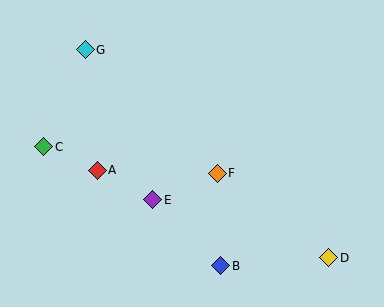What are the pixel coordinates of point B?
Point B is at (221, 266).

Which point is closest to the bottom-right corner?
Point D is closest to the bottom-right corner.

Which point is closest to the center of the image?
Point F at (217, 173) is closest to the center.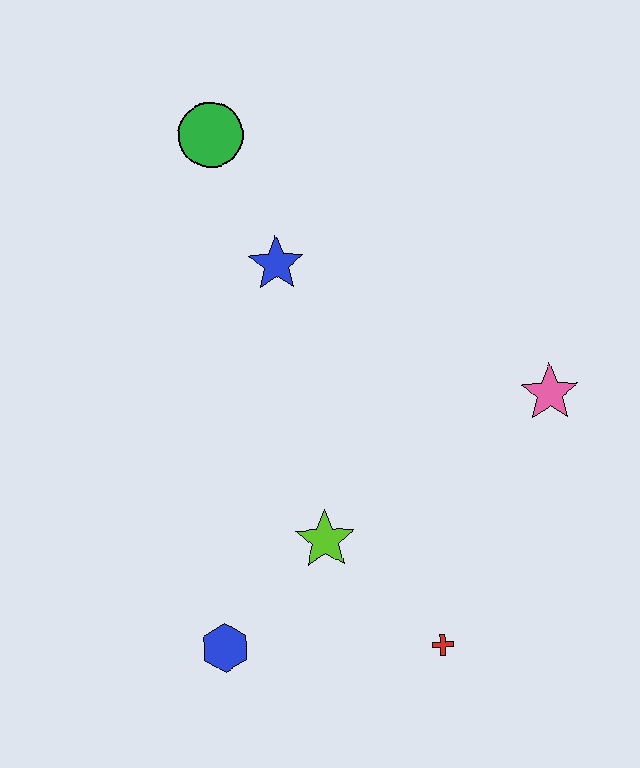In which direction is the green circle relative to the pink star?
The green circle is to the left of the pink star.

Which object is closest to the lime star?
The blue hexagon is closest to the lime star.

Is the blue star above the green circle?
No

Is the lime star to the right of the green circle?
Yes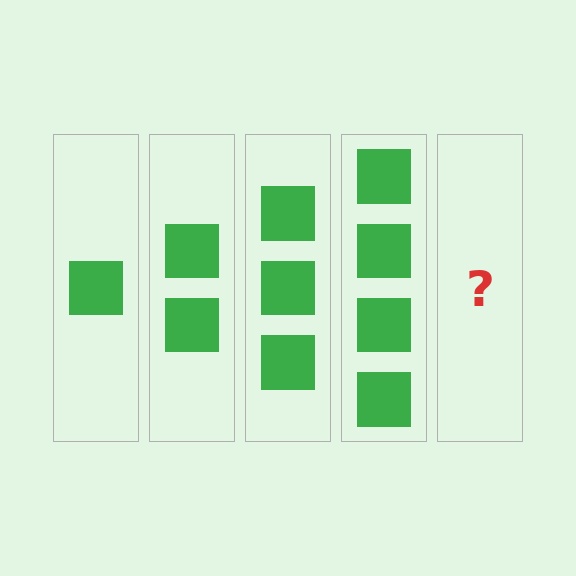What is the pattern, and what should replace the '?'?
The pattern is that each step adds one more square. The '?' should be 5 squares.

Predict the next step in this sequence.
The next step is 5 squares.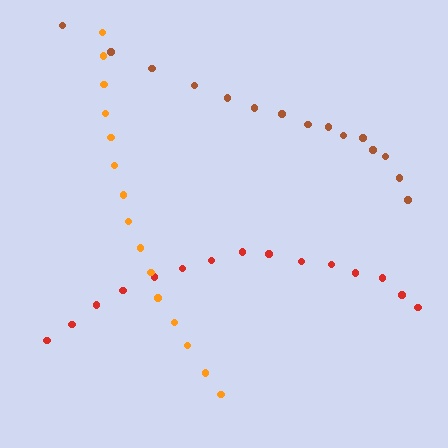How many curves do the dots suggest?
There are 3 distinct paths.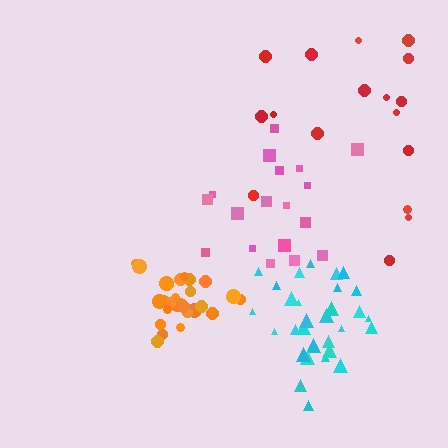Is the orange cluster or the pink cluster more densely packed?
Orange.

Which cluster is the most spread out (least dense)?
Red.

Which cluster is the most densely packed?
Orange.